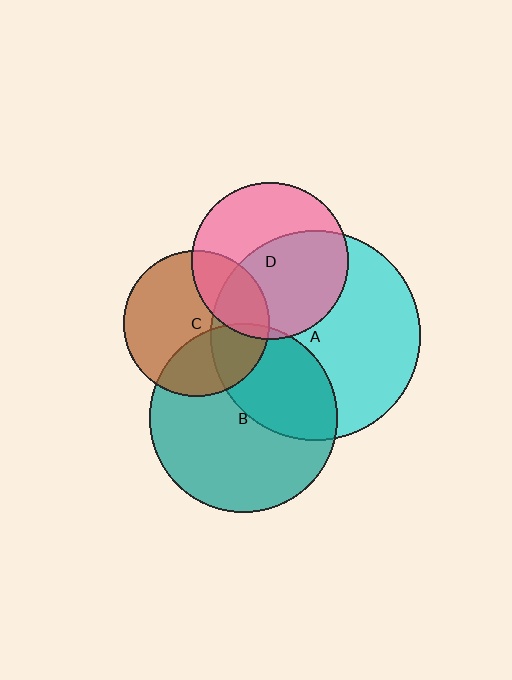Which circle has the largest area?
Circle A (cyan).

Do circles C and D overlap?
Yes.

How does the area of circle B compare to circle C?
Approximately 1.7 times.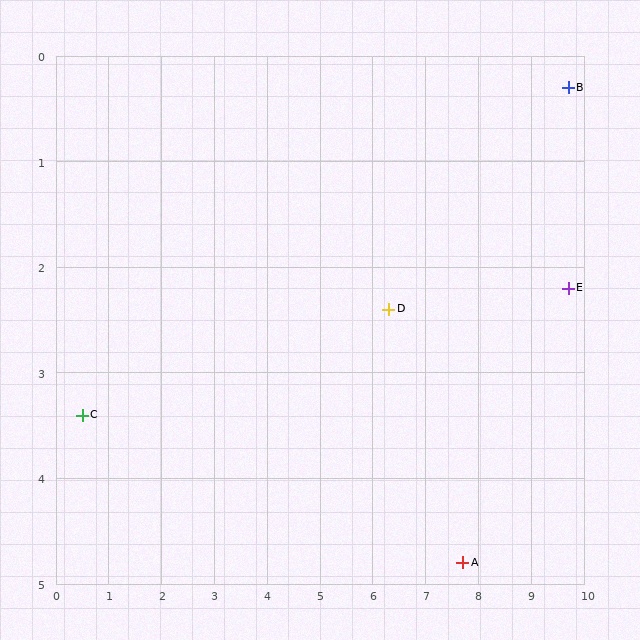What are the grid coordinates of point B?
Point B is at approximately (9.7, 0.3).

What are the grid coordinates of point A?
Point A is at approximately (7.7, 4.8).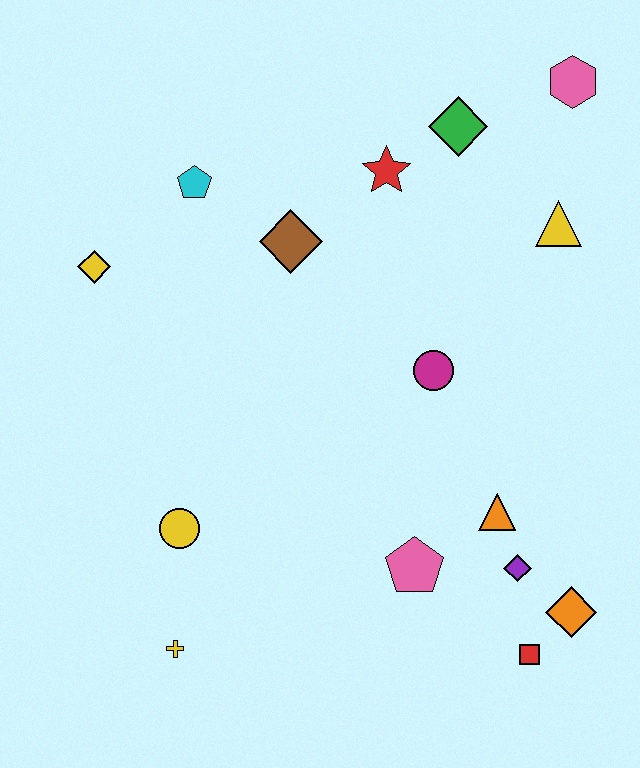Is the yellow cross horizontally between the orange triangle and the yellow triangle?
No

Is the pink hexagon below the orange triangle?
No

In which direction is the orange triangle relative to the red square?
The orange triangle is above the red square.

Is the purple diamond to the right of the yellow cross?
Yes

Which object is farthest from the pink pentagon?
The pink hexagon is farthest from the pink pentagon.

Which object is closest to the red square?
The orange diamond is closest to the red square.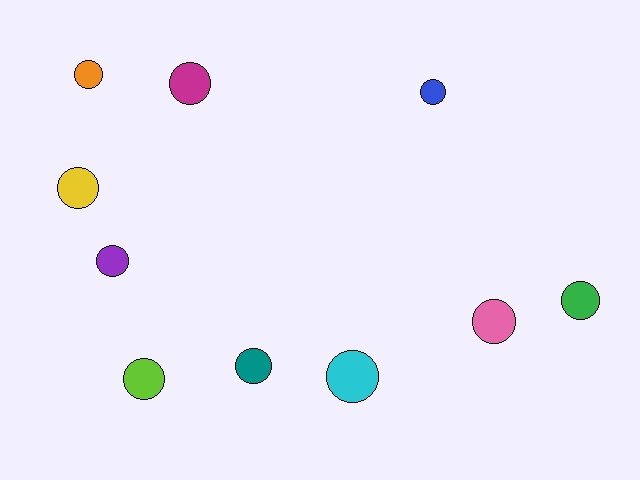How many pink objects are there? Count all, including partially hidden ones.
There is 1 pink object.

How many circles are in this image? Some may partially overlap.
There are 10 circles.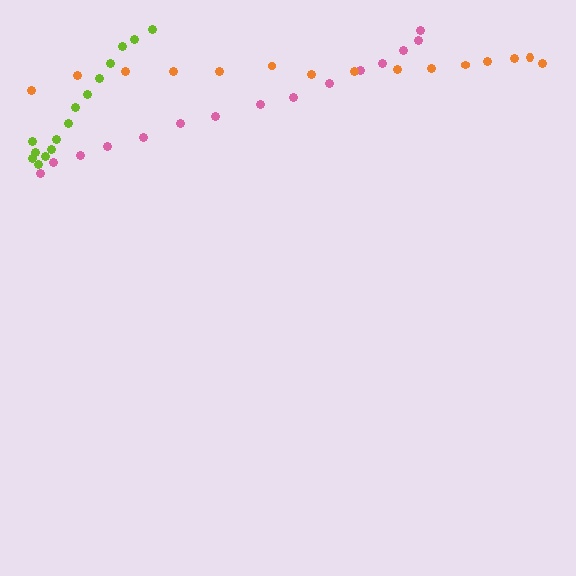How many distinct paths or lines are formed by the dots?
There are 3 distinct paths.